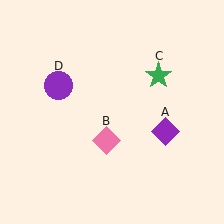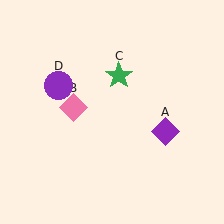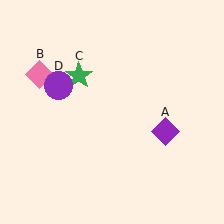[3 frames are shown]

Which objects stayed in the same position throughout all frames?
Purple diamond (object A) and purple circle (object D) remained stationary.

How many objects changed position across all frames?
2 objects changed position: pink diamond (object B), green star (object C).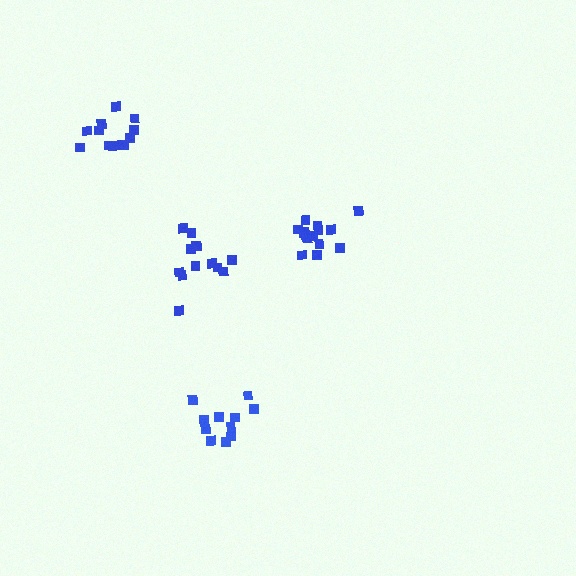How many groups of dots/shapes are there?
There are 4 groups.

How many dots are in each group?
Group 1: 12 dots, Group 2: 14 dots, Group 3: 12 dots, Group 4: 11 dots (49 total).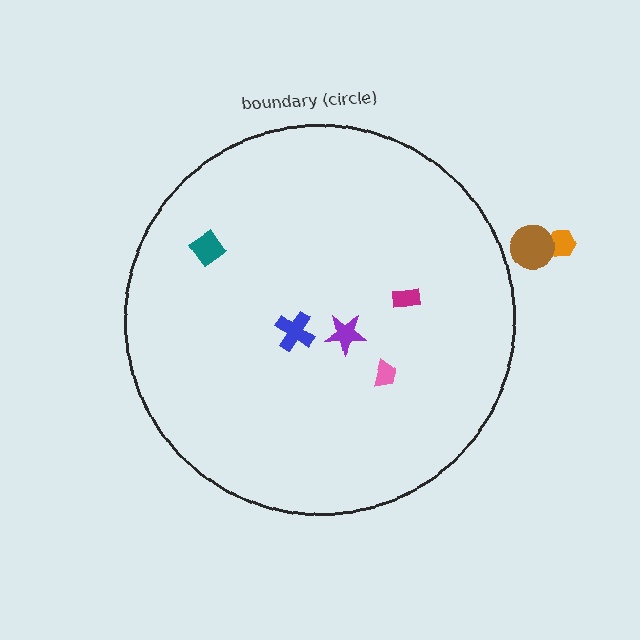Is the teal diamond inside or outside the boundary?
Inside.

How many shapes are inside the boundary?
5 inside, 2 outside.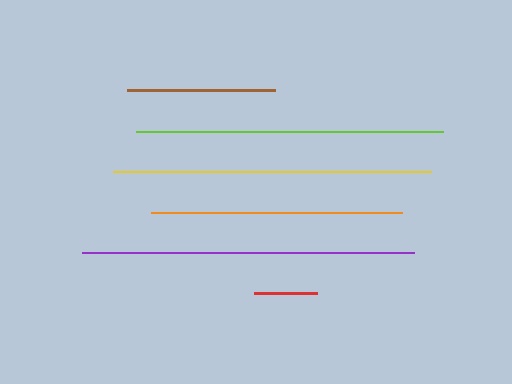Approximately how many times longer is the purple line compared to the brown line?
The purple line is approximately 2.2 times the length of the brown line.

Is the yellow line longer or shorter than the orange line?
The yellow line is longer than the orange line.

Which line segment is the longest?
The purple line is the longest at approximately 332 pixels.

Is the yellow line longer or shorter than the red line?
The yellow line is longer than the red line.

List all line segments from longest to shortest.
From longest to shortest: purple, yellow, lime, orange, brown, red.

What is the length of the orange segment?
The orange segment is approximately 251 pixels long.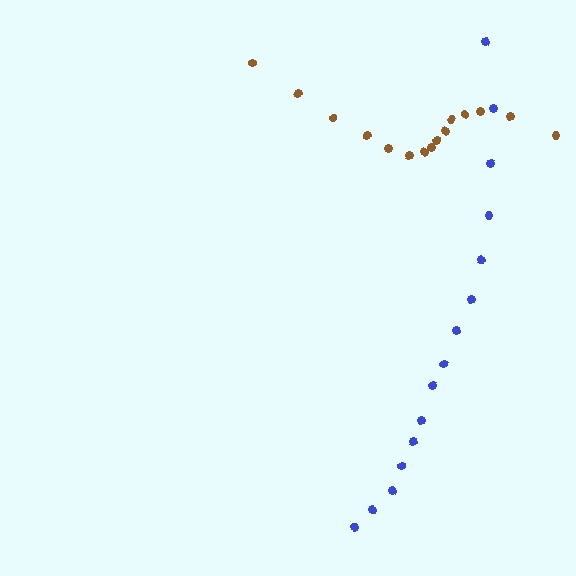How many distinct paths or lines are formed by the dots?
There are 2 distinct paths.